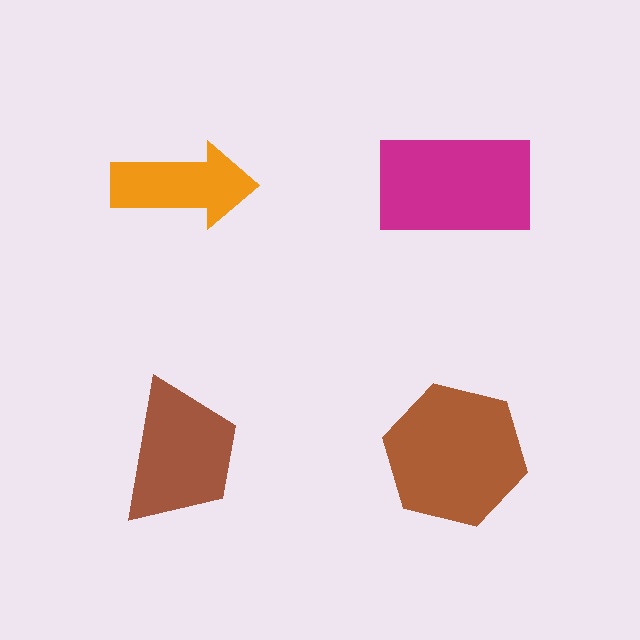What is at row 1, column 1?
An orange arrow.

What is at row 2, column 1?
A brown trapezoid.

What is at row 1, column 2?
A magenta rectangle.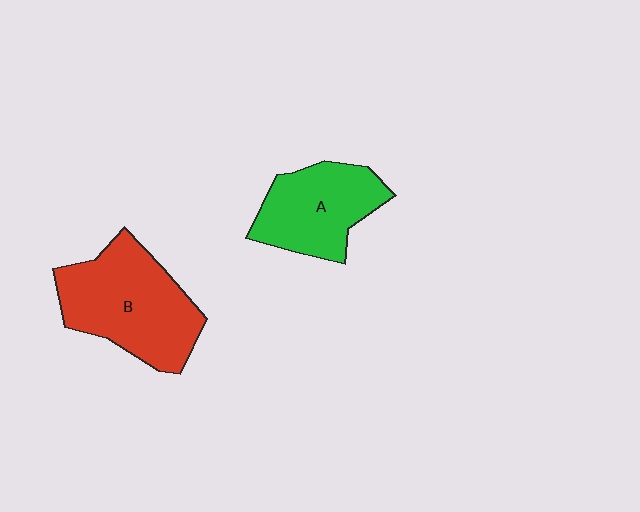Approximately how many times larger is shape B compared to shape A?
Approximately 1.4 times.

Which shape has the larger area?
Shape B (red).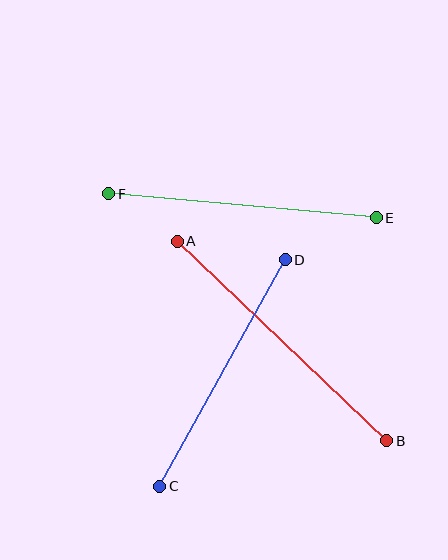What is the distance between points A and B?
The distance is approximately 290 pixels.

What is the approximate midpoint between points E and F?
The midpoint is at approximately (243, 206) pixels.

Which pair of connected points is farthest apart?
Points A and B are farthest apart.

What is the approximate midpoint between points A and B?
The midpoint is at approximately (282, 341) pixels.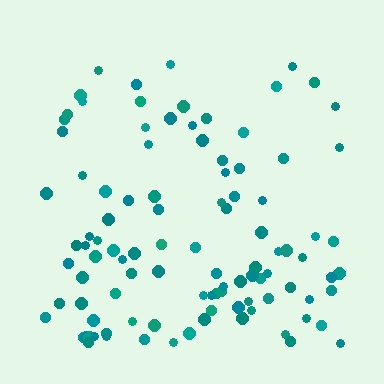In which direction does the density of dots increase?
From top to bottom, with the bottom side densest.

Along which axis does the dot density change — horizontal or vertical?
Vertical.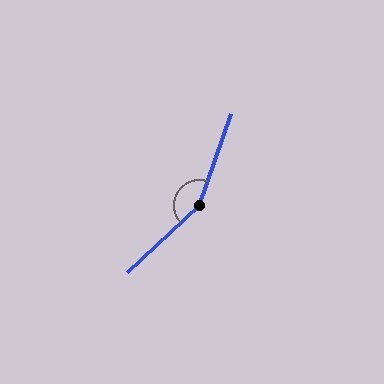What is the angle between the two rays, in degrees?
Approximately 152 degrees.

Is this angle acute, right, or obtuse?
It is obtuse.